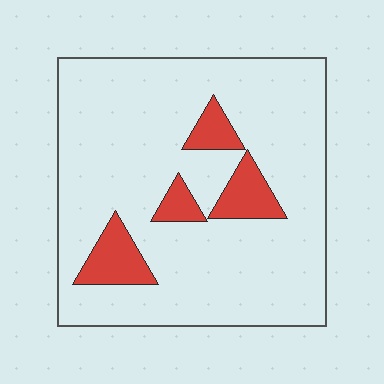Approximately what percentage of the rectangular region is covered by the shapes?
Approximately 15%.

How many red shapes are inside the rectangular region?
4.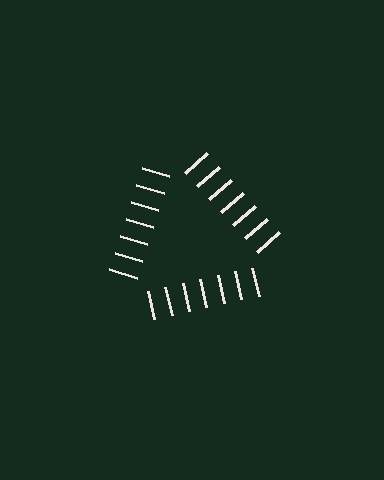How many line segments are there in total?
21 — 7 along each of the 3 edges.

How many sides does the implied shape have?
3 sides — the line-ends trace a triangle.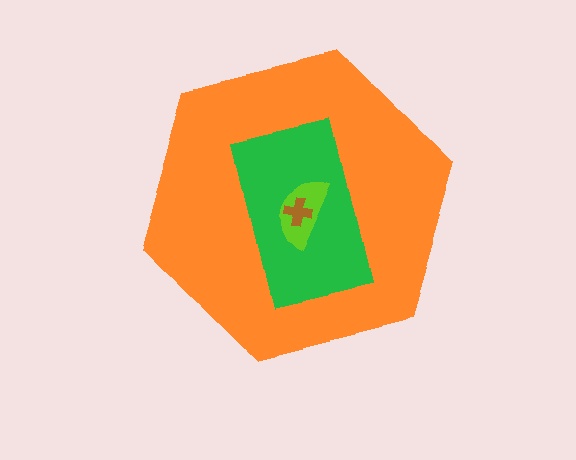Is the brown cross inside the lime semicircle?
Yes.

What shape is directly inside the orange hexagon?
The green rectangle.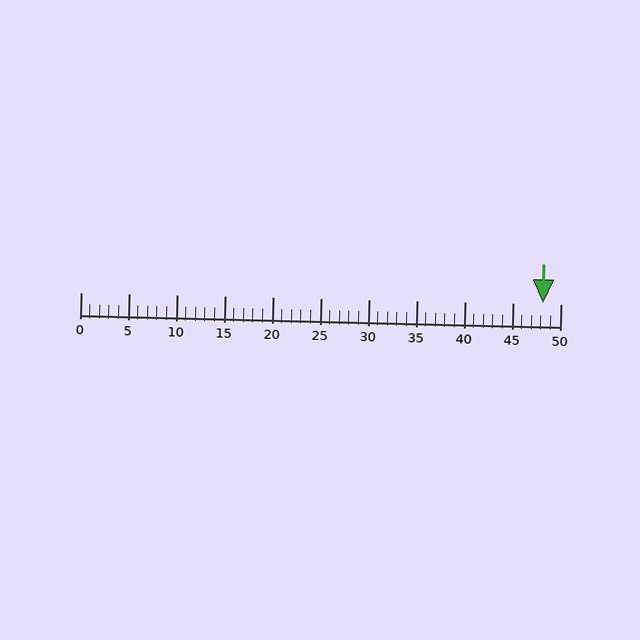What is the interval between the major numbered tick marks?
The major tick marks are spaced 5 units apart.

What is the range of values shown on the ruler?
The ruler shows values from 0 to 50.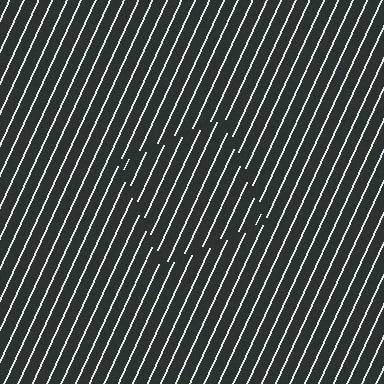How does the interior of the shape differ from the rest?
The interior of the shape contains the same grating, shifted by half a period — the contour is defined by the phase discontinuity where line-ends from the inner and outer gratings abut.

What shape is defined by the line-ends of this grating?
An illusory square. The interior of the shape contains the same grating, shifted by half a period — the contour is defined by the phase discontinuity where line-ends from the inner and outer gratings abut.